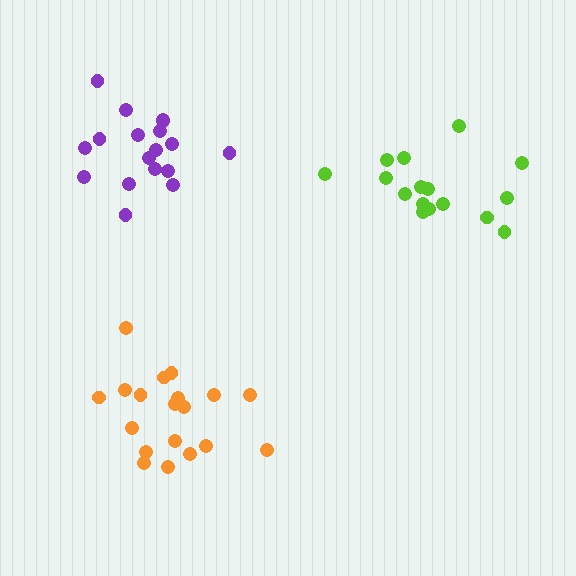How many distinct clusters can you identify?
There are 3 distinct clusters.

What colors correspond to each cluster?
The clusters are colored: orange, lime, purple.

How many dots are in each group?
Group 1: 19 dots, Group 2: 16 dots, Group 3: 18 dots (53 total).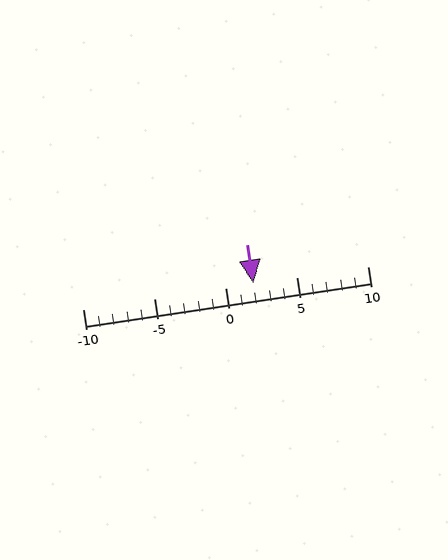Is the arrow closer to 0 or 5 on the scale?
The arrow is closer to 0.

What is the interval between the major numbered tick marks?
The major tick marks are spaced 5 units apart.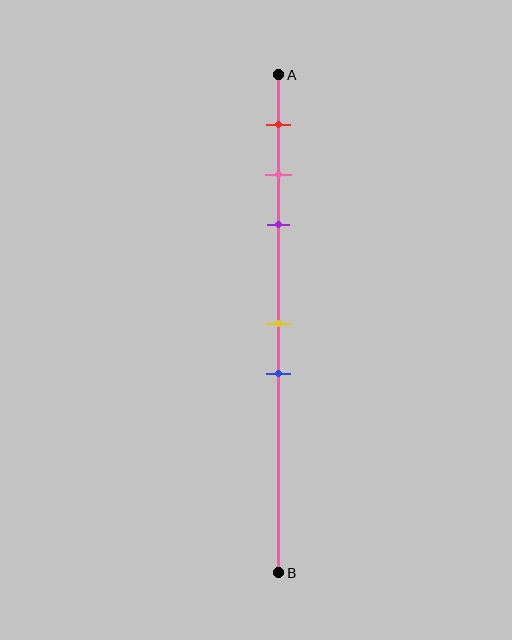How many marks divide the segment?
There are 5 marks dividing the segment.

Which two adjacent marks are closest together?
The pink and purple marks are the closest adjacent pair.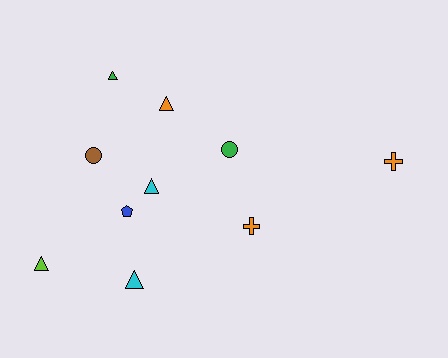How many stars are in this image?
There are no stars.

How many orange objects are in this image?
There are 3 orange objects.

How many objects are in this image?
There are 10 objects.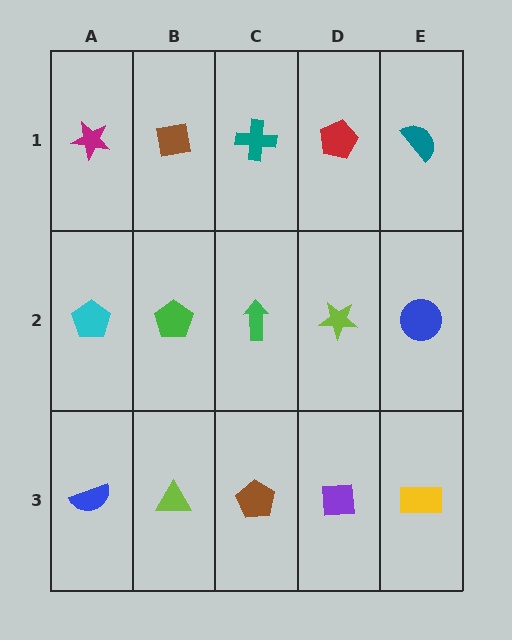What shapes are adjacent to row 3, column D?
A lime star (row 2, column D), a brown pentagon (row 3, column C), a yellow rectangle (row 3, column E).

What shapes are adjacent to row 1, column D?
A lime star (row 2, column D), a teal cross (row 1, column C), a teal semicircle (row 1, column E).